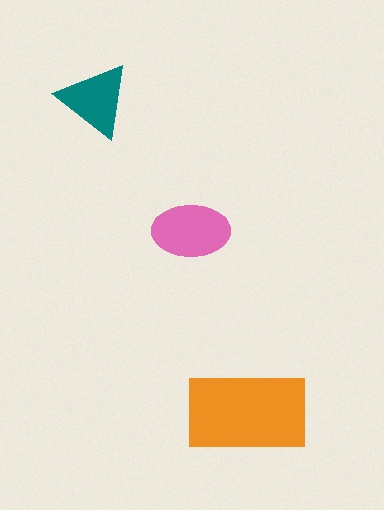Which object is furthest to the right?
The orange rectangle is rightmost.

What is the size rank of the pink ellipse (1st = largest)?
2nd.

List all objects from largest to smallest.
The orange rectangle, the pink ellipse, the teal triangle.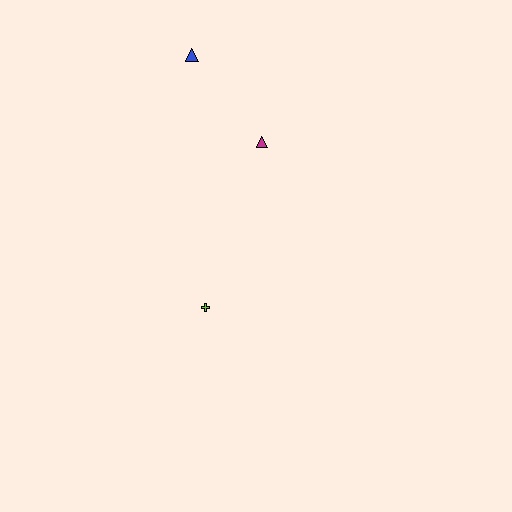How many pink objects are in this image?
There are no pink objects.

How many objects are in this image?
There are 3 objects.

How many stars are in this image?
There are no stars.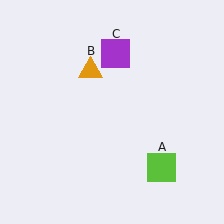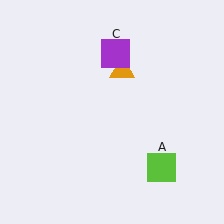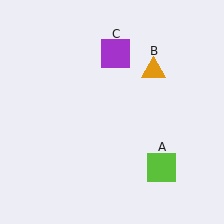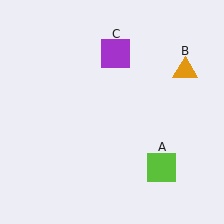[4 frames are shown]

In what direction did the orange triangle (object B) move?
The orange triangle (object B) moved right.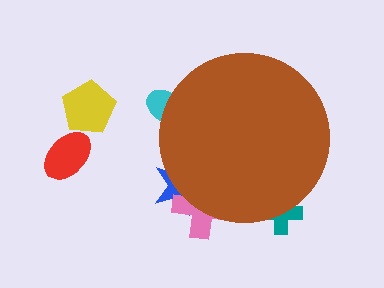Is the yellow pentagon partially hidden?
No, the yellow pentagon is fully visible.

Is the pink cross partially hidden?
Yes, the pink cross is partially hidden behind the brown circle.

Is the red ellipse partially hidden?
No, the red ellipse is fully visible.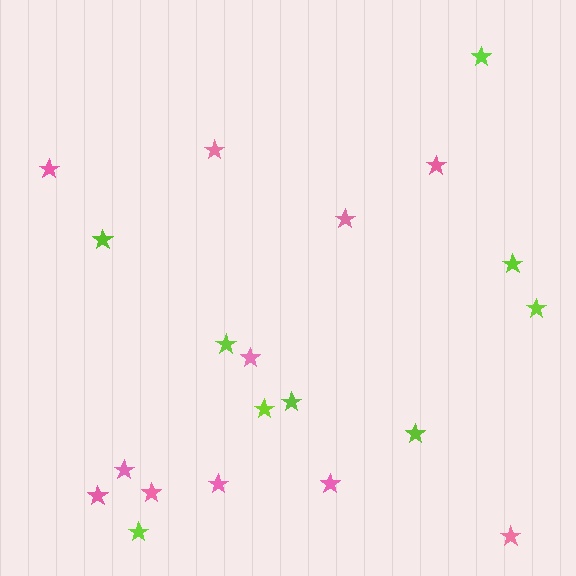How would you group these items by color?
There are 2 groups: one group of pink stars (11) and one group of lime stars (9).